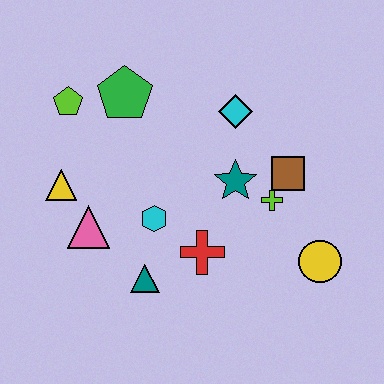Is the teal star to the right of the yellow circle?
No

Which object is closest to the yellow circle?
The lime cross is closest to the yellow circle.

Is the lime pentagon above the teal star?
Yes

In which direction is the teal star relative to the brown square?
The teal star is to the left of the brown square.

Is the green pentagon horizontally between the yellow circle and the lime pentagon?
Yes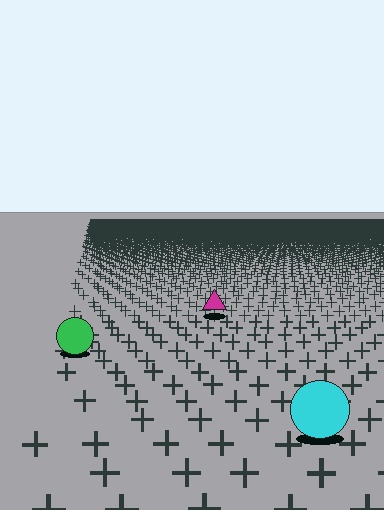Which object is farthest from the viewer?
The magenta triangle is farthest from the viewer. It appears smaller and the ground texture around it is denser.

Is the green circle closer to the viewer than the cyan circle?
No. The cyan circle is closer — you can tell from the texture gradient: the ground texture is coarser near it.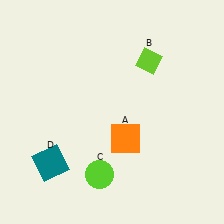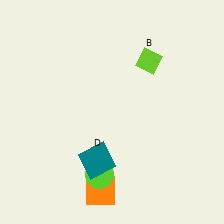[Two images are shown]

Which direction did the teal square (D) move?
The teal square (D) moved right.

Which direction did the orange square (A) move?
The orange square (A) moved down.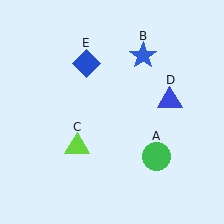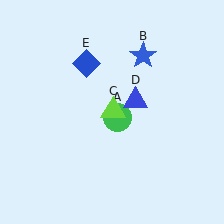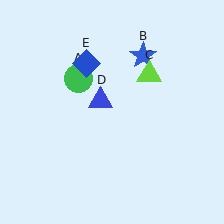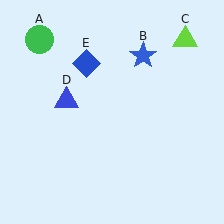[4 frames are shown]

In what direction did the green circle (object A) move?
The green circle (object A) moved up and to the left.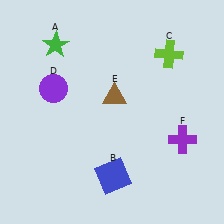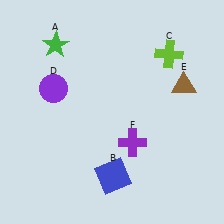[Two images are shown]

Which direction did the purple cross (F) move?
The purple cross (F) moved left.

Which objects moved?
The objects that moved are: the brown triangle (E), the purple cross (F).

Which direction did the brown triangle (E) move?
The brown triangle (E) moved right.